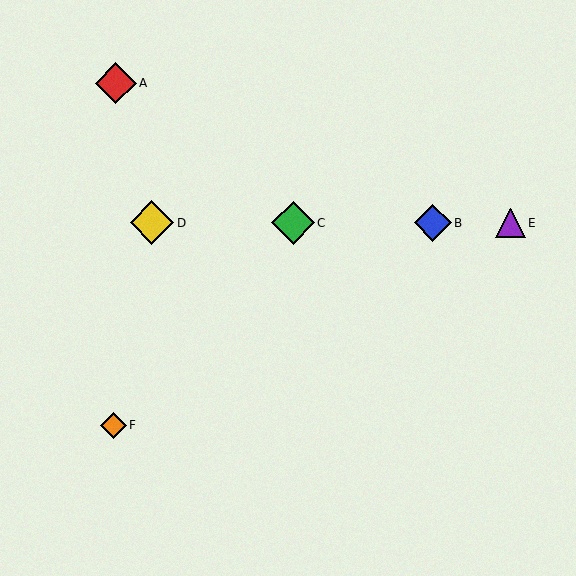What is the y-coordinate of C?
Object C is at y≈223.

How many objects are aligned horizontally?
4 objects (B, C, D, E) are aligned horizontally.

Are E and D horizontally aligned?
Yes, both are at y≈223.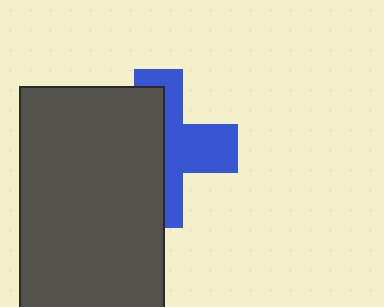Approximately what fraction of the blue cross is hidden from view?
Roughly 54% of the blue cross is hidden behind the dark gray rectangle.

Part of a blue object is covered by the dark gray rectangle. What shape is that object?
It is a cross.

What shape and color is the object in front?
The object in front is a dark gray rectangle.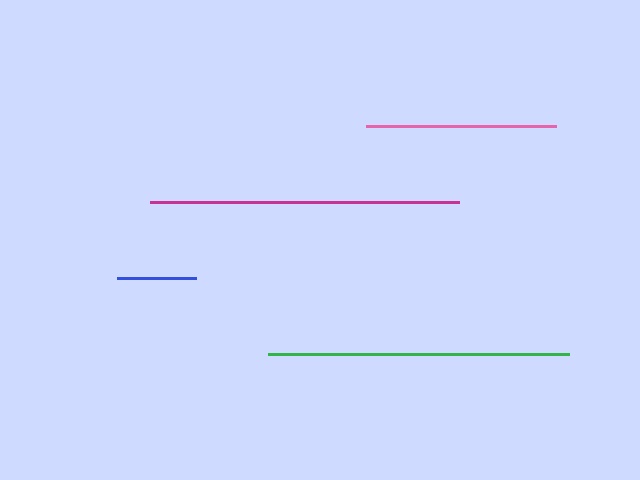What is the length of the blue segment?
The blue segment is approximately 79 pixels long.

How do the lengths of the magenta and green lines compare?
The magenta and green lines are approximately the same length.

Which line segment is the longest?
The magenta line is the longest at approximately 309 pixels.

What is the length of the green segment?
The green segment is approximately 302 pixels long.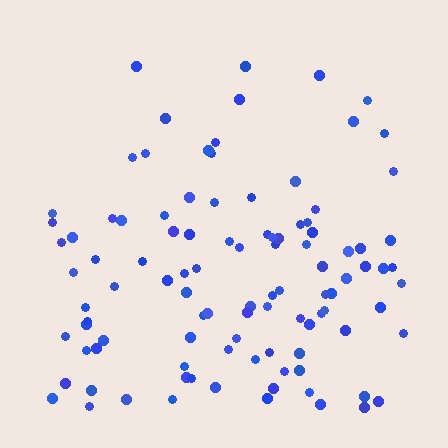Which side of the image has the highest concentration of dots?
The bottom.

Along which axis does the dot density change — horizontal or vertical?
Vertical.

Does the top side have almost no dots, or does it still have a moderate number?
Still a moderate number, just noticeably fewer than the bottom.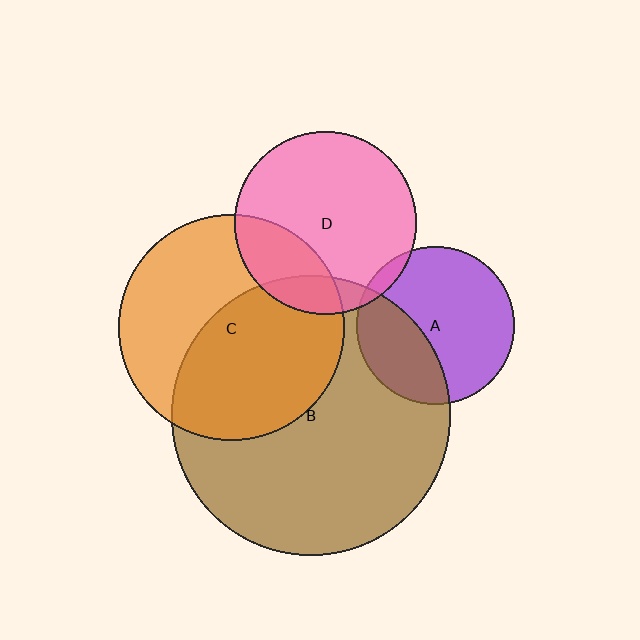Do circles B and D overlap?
Yes.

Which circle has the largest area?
Circle B (brown).